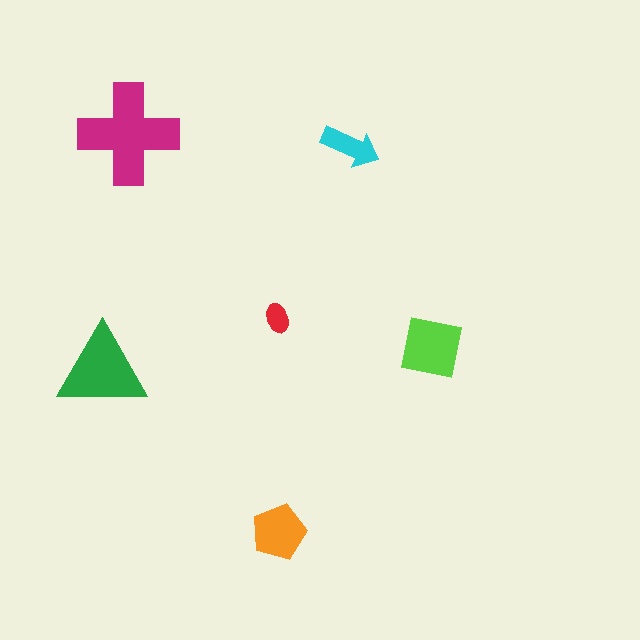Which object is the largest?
The magenta cross.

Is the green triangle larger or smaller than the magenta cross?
Smaller.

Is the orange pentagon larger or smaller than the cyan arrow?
Larger.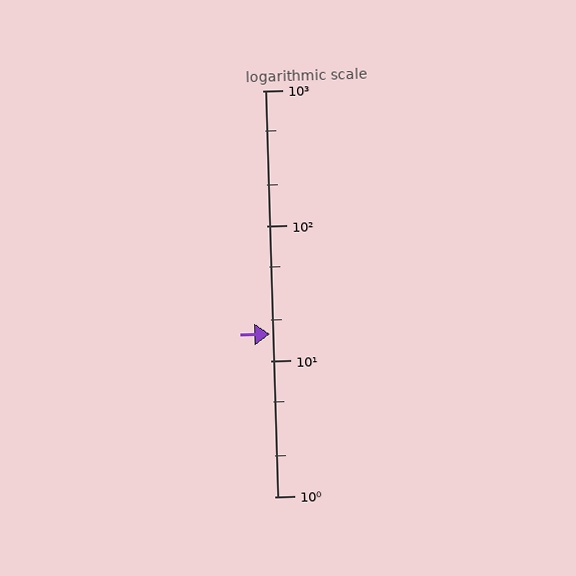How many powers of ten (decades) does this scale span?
The scale spans 3 decades, from 1 to 1000.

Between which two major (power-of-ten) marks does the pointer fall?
The pointer is between 10 and 100.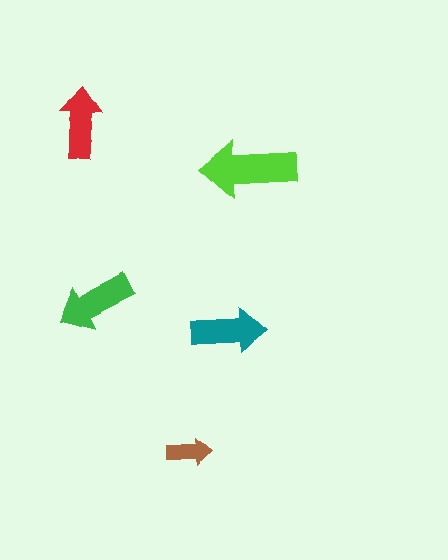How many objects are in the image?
There are 5 objects in the image.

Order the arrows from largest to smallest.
the lime one, the green one, the teal one, the red one, the brown one.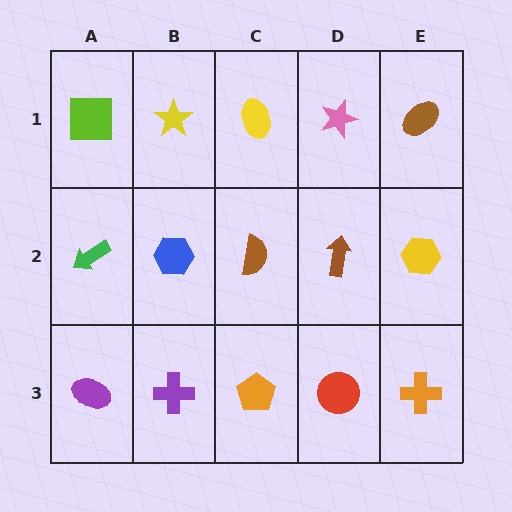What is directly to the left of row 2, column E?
A brown arrow.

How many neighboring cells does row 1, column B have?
3.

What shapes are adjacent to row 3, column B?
A blue hexagon (row 2, column B), a purple ellipse (row 3, column A), an orange pentagon (row 3, column C).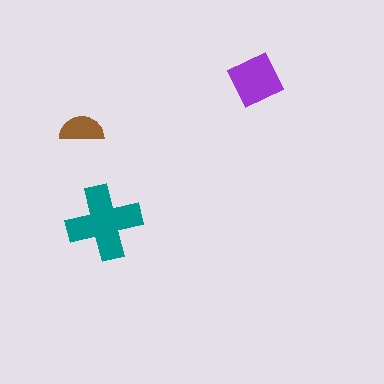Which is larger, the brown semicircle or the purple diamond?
The purple diamond.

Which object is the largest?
The teal cross.